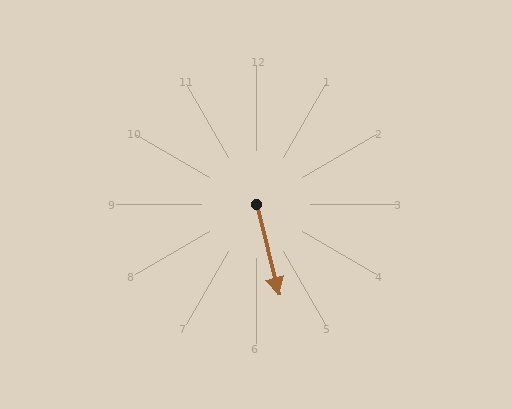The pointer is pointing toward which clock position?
Roughly 6 o'clock.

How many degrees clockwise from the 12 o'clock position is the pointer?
Approximately 166 degrees.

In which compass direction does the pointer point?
South.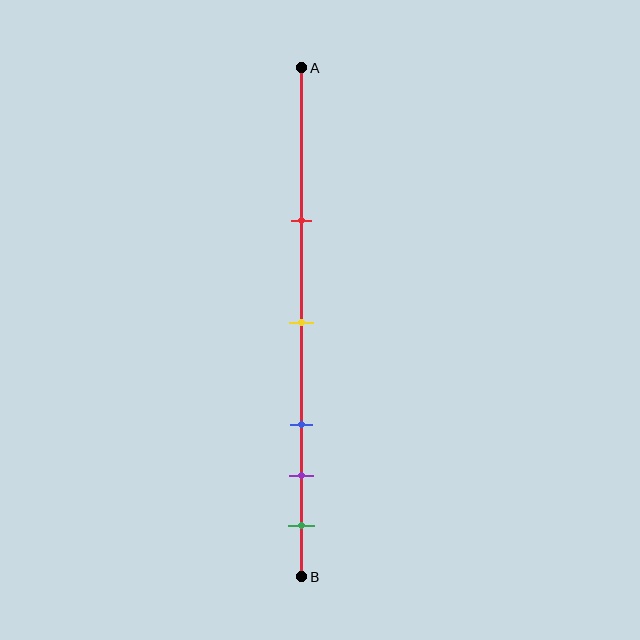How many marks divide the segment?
There are 5 marks dividing the segment.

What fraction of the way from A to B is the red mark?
The red mark is approximately 30% (0.3) of the way from A to B.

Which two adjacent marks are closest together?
The purple and green marks are the closest adjacent pair.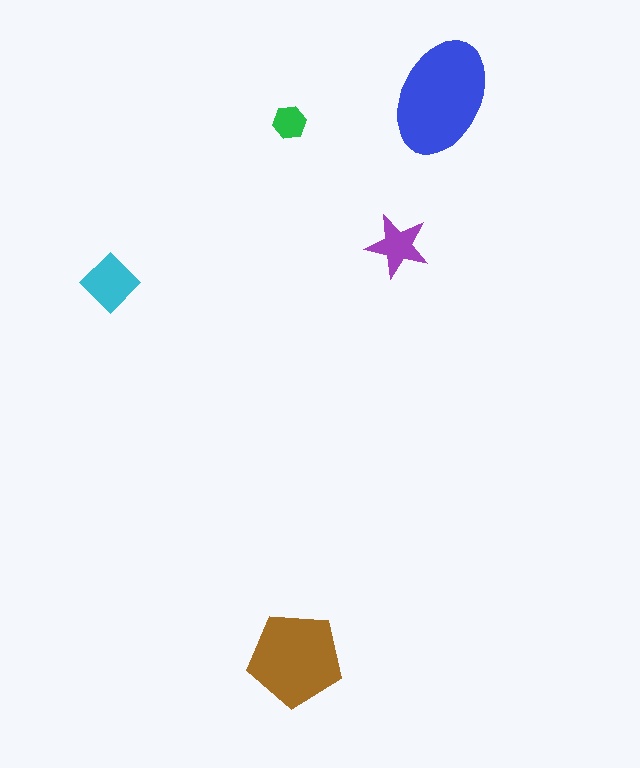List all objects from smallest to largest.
The green hexagon, the purple star, the cyan diamond, the brown pentagon, the blue ellipse.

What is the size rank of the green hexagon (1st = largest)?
5th.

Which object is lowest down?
The brown pentagon is bottommost.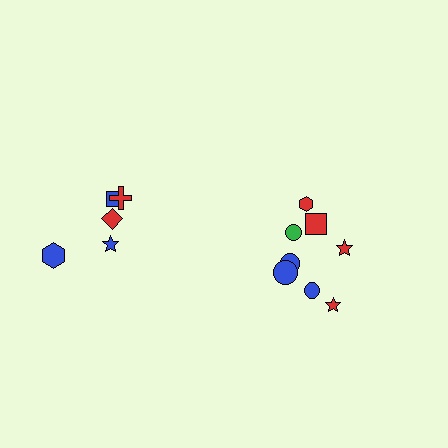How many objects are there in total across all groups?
There are 13 objects.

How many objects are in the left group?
There are 5 objects.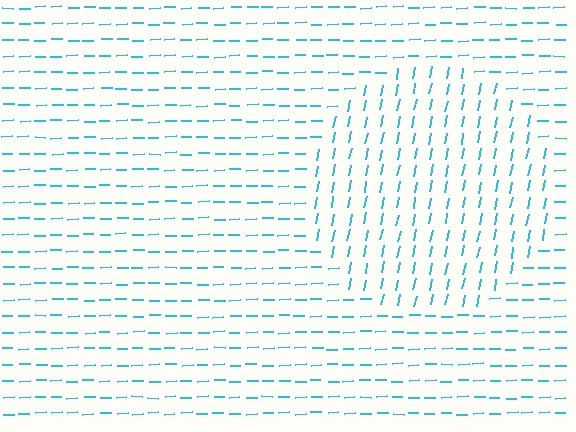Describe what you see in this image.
The image is filled with small cyan line segments. A circle region in the image has lines oriented differently from the surrounding lines, creating a visible texture boundary.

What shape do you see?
I see a circle.